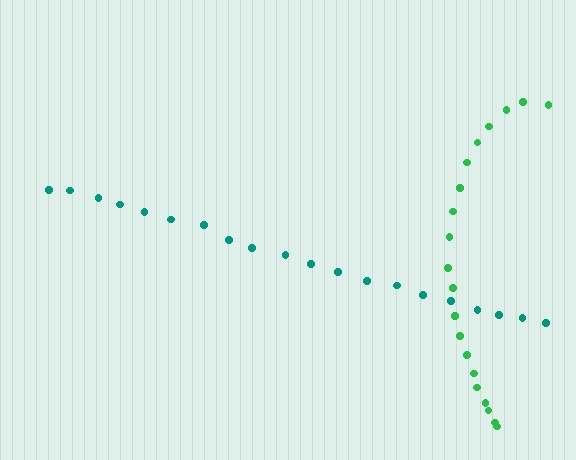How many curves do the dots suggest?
There are 2 distinct paths.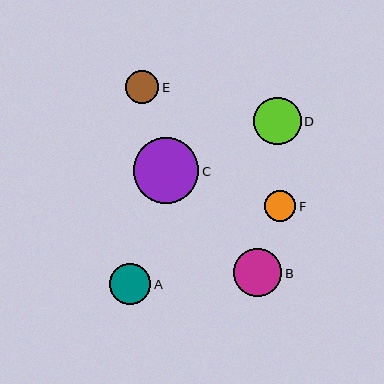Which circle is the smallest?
Circle F is the smallest with a size of approximately 31 pixels.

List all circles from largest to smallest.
From largest to smallest: C, B, D, A, E, F.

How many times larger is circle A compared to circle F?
Circle A is approximately 1.3 times the size of circle F.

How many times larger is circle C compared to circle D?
Circle C is approximately 1.4 times the size of circle D.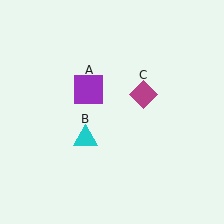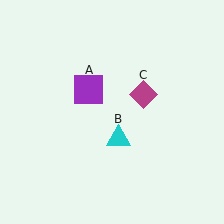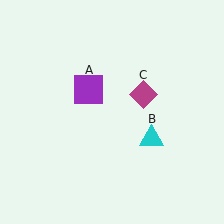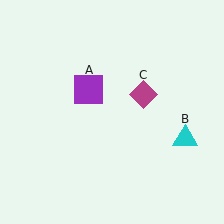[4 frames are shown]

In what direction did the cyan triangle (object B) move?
The cyan triangle (object B) moved right.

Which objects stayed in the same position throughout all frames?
Purple square (object A) and magenta diamond (object C) remained stationary.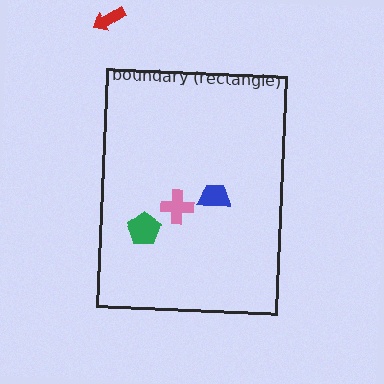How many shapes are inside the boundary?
3 inside, 1 outside.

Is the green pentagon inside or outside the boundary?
Inside.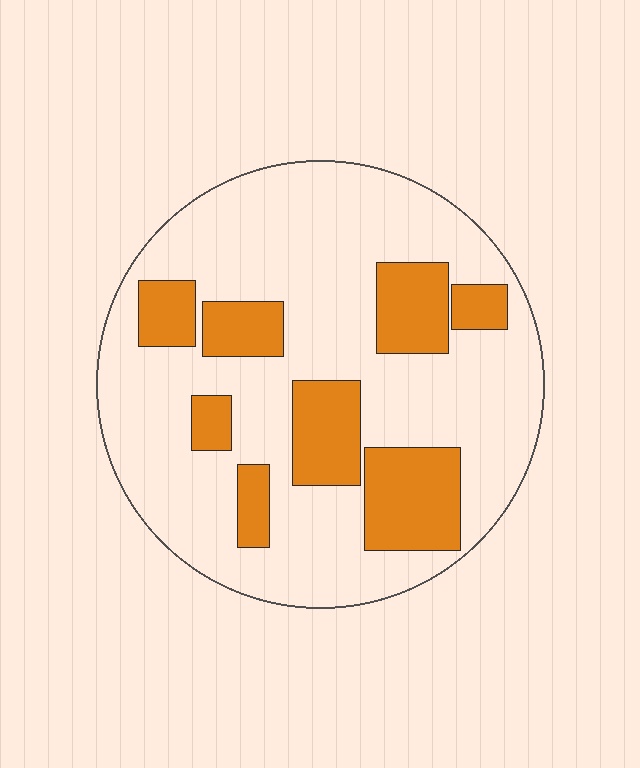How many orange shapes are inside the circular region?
8.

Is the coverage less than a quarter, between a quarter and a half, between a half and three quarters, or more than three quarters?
Between a quarter and a half.